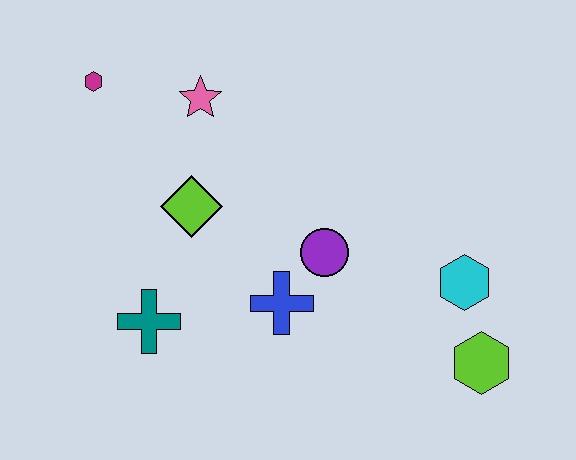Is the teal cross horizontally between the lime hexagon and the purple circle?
No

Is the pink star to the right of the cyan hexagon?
No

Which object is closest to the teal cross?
The lime diamond is closest to the teal cross.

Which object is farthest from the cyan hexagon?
The magenta hexagon is farthest from the cyan hexagon.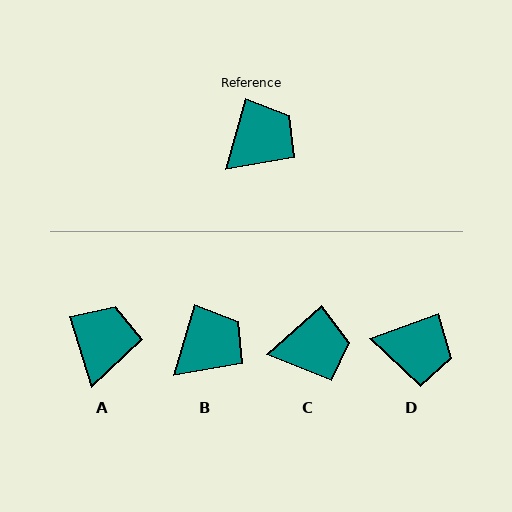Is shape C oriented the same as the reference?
No, it is off by about 32 degrees.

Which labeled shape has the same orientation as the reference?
B.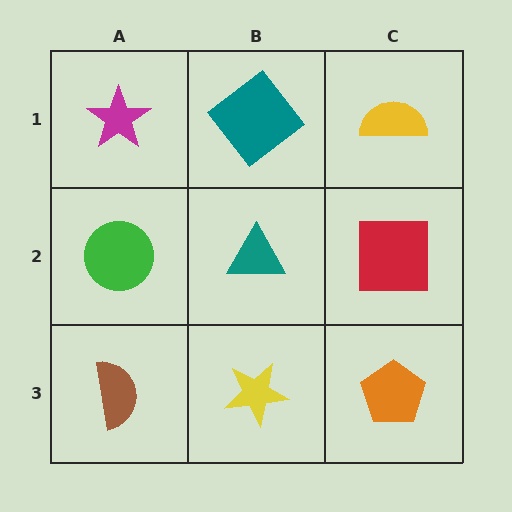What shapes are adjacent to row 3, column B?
A teal triangle (row 2, column B), a brown semicircle (row 3, column A), an orange pentagon (row 3, column C).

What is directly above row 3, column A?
A green circle.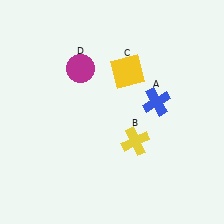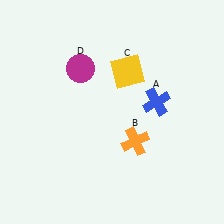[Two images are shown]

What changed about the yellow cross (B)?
In Image 1, B is yellow. In Image 2, it changed to orange.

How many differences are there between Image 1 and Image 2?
There is 1 difference between the two images.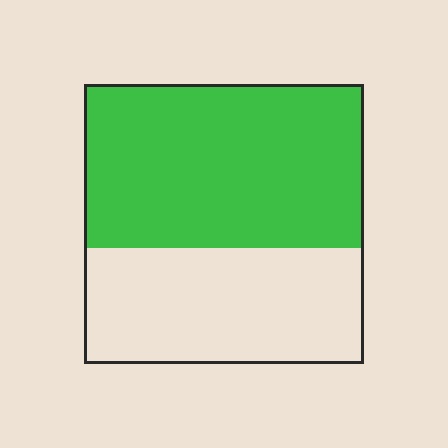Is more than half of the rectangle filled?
Yes.